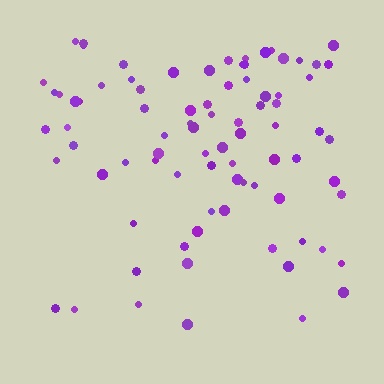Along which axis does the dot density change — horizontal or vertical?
Vertical.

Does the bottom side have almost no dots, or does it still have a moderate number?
Still a moderate number, just noticeably fewer than the top.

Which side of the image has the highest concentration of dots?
The top.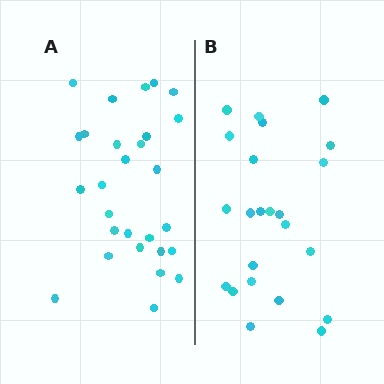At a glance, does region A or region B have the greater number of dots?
Region A (the left region) has more dots.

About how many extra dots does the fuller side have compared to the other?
Region A has about 5 more dots than region B.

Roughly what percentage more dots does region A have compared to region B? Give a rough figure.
About 20% more.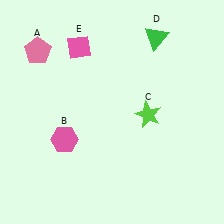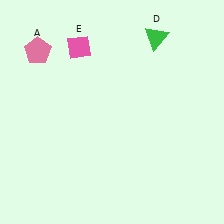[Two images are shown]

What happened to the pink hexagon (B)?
The pink hexagon (B) was removed in Image 2. It was in the bottom-left area of Image 1.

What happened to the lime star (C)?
The lime star (C) was removed in Image 2. It was in the bottom-right area of Image 1.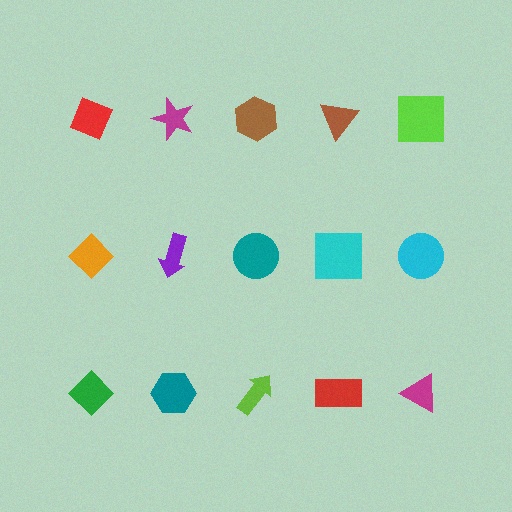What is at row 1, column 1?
A red diamond.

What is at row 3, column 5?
A magenta triangle.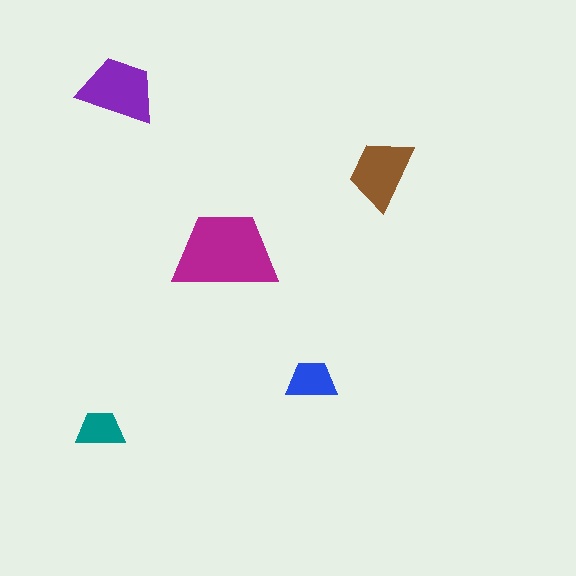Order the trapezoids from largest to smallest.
the magenta one, the purple one, the brown one, the blue one, the teal one.